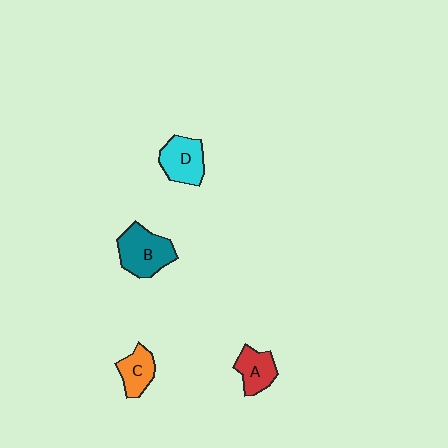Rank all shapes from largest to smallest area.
From largest to smallest: B (teal), D (cyan), A (red), C (orange).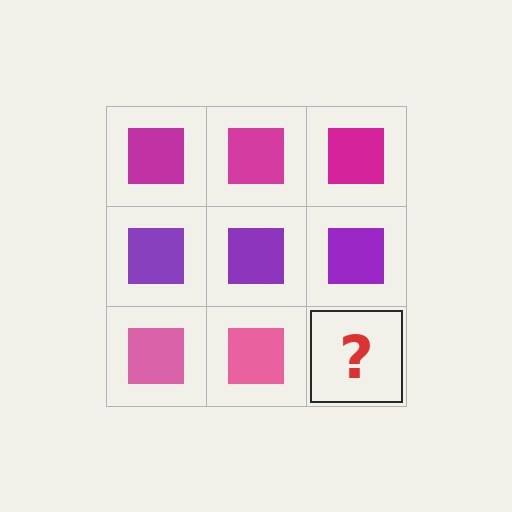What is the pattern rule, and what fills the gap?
The rule is that each row has a consistent color. The gap should be filled with a pink square.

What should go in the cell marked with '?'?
The missing cell should contain a pink square.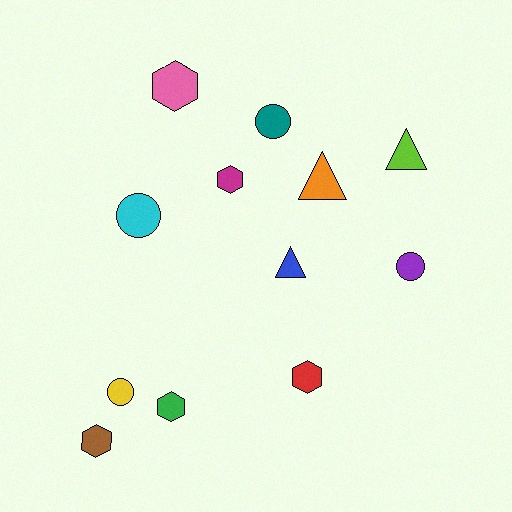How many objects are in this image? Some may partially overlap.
There are 12 objects.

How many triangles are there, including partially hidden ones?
There are 3 triangles.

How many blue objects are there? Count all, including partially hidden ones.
There is 1 blue object.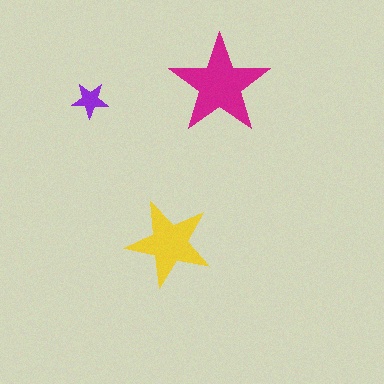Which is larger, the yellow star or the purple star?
The yellow one.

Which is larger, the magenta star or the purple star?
The magenta one.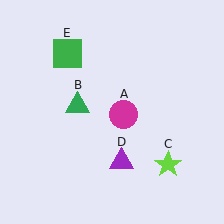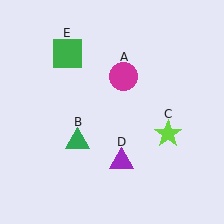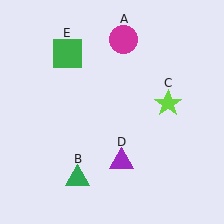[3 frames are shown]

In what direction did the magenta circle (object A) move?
The magenta circle (object A) moved up.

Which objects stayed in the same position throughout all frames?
Purple triangle (object D) and green square (object E) remained stationary.